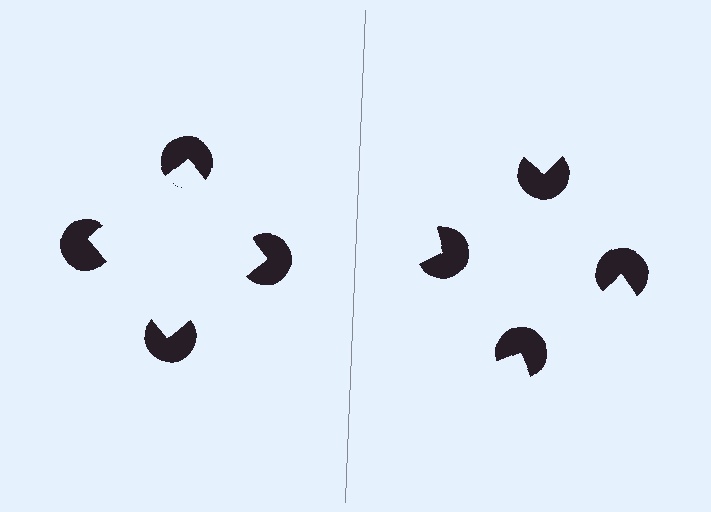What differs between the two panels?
The pac-man discs are positioned identically on both sides; only the wedge orientations differ. On the left they align to a square; on the right they are misaligned.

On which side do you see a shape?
An illusory square appears on the left side. On the right side the wedge cuts are rotated, so no coherent shape forms.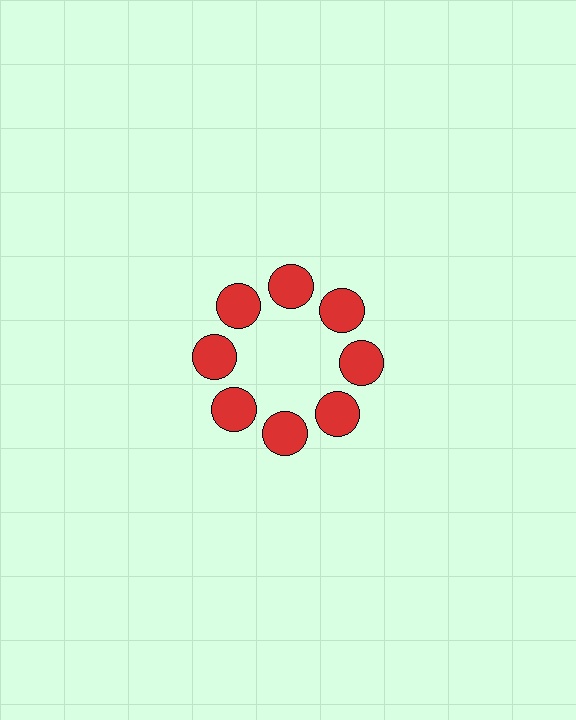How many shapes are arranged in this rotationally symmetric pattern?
There are 8 shapes, arranged in 8 groups of 1.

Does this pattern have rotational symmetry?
Yes, this pattern has 8-fold rotational symmetry. It looks the same after rotating 45 degrees around the center.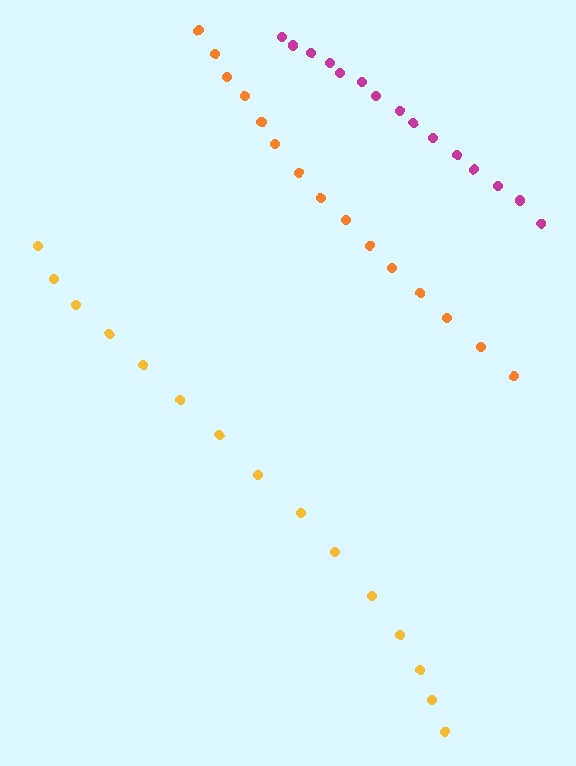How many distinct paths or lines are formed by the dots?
There are 3 distinct paths.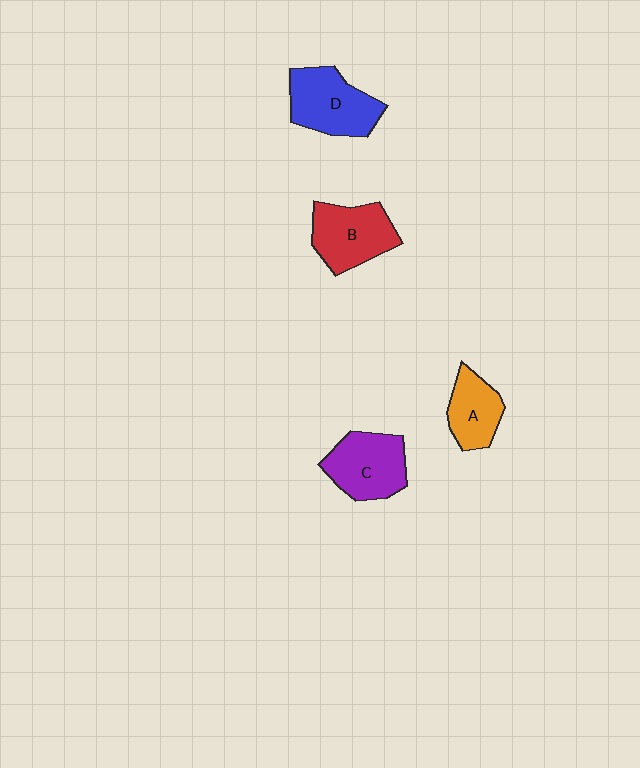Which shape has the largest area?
Shape D (blue).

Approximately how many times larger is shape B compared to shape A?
Approximately 1.4 times.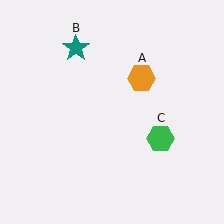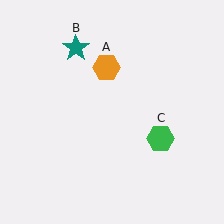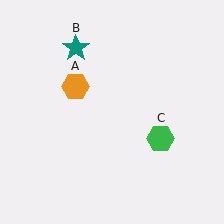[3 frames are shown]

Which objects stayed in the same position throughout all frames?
Teal star (object B) and green hexagon (object C) remained stationary.